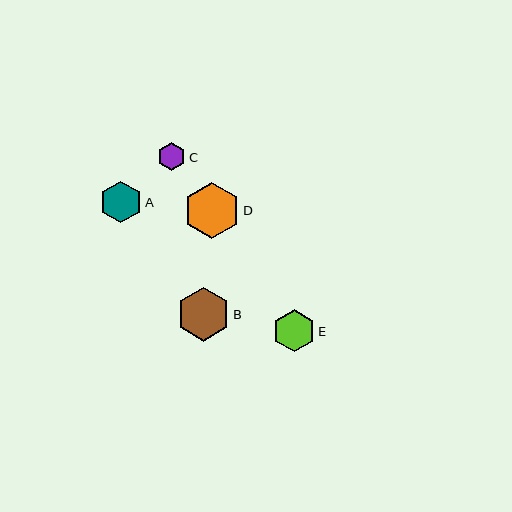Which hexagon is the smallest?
Hexagon C is the smallest with a size of approximately 28 pixels.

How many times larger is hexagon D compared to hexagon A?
Hexagon D is approximately 1.4 times the size of hexagon A.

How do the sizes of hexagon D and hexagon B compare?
Hexagon D and hexagon B are approximately the same size.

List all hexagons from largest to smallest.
From largest to smallest: D, B, E, A, C.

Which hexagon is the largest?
Hexagon D is the largest with a size of approximately 56 pixels.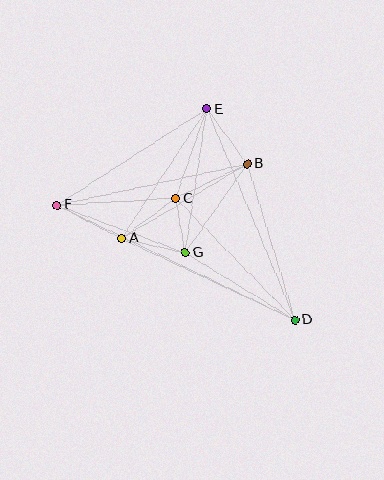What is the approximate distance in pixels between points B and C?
The distance between B and C is approximately 79 pixels.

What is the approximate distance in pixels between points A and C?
The distance between A and C is approximately 67 pixels.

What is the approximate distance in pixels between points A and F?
The distance between A and F is approximately 72 pixels.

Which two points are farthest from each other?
Points D and F are farthest from each other.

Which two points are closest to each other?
Points C and G are closest to each other.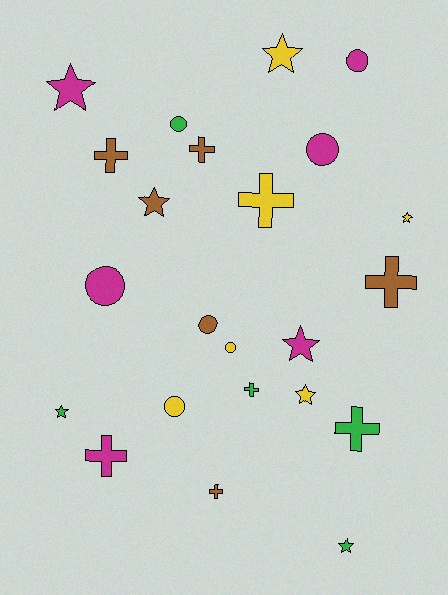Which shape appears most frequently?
Cross, with 8 objects.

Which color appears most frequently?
Yellow, with 6 objects.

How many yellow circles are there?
There are 2 yellow circles.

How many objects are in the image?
There are 23 objects.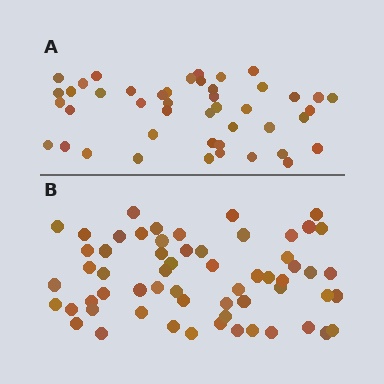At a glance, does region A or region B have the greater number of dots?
Region B (the bottom region) has more dots.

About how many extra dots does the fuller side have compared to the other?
Region B has approximately 15 more dots than region A.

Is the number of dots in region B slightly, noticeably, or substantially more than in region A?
Region B has noticeably more, but not dramatically so. The ratio is roughly 1.3 to 1.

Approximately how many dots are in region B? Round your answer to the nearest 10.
About 60 dots.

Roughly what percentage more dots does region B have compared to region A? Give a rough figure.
About 35% more.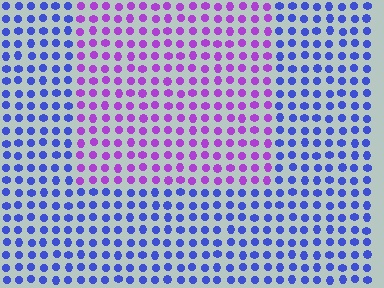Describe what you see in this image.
The image is filled with small blue elements in a uniform arrangement. A rectangle-shaped region is visible where the elements are tinted to a slightly different hue, forming a subtle color boundary.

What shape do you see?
I see a rectangle.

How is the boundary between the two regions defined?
The boundary is defined purely by a slight shift in hue (about 52 degrees). Spacing, size, and orientation are identical on both sides.